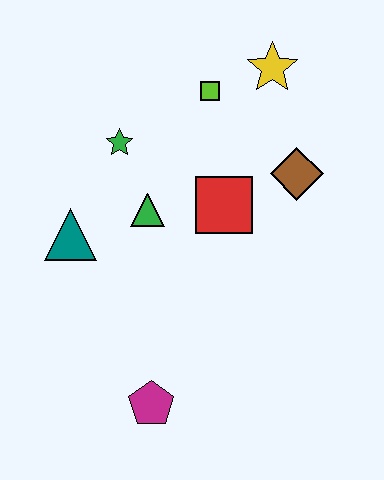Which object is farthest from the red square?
The magenta pentagon is farthest from the red square.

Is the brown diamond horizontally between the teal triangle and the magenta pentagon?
No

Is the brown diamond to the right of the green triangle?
Yes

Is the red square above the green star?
No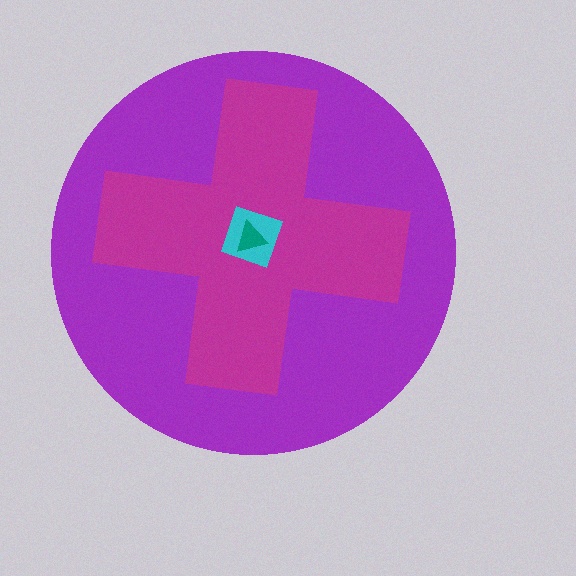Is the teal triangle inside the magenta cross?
Yes.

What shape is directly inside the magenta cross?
The cyan square.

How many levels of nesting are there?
4.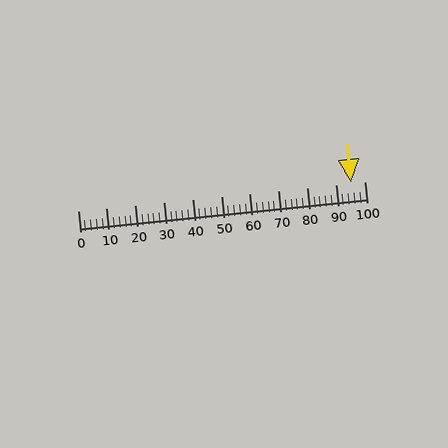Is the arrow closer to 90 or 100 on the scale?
The arrow is closer to 100.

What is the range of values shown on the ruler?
The ruler shows values from 0 to 100.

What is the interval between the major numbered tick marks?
The major tick marks are spaced 10 units apart.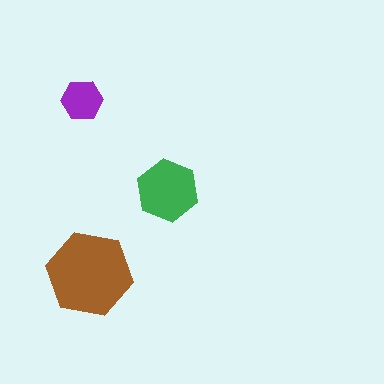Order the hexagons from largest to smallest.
the brown one, the green one, the purple one.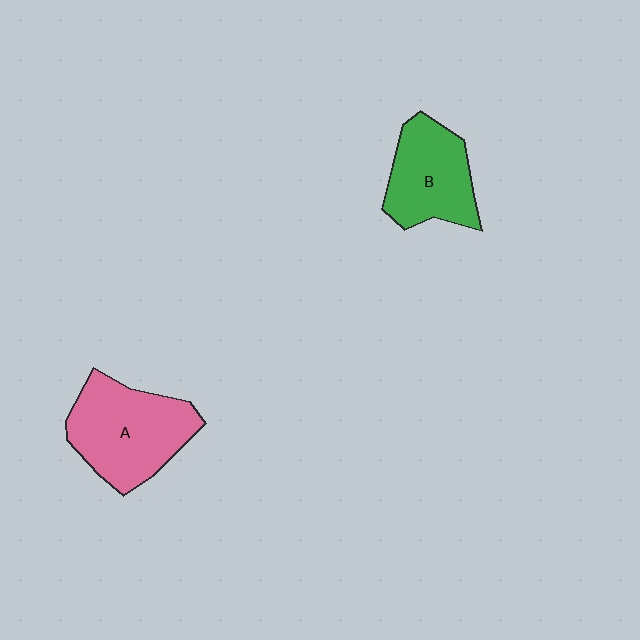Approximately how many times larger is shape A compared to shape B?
Approximately 1.3 times.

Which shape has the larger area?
Shape A (pink).